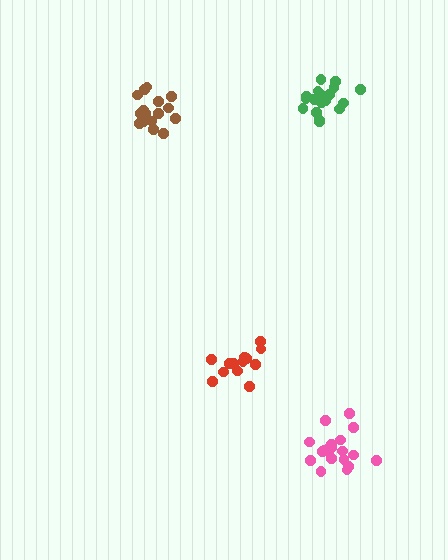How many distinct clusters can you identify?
There are 4 distinct clusters.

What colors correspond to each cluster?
The clusters are colored: pink, red, brown, green.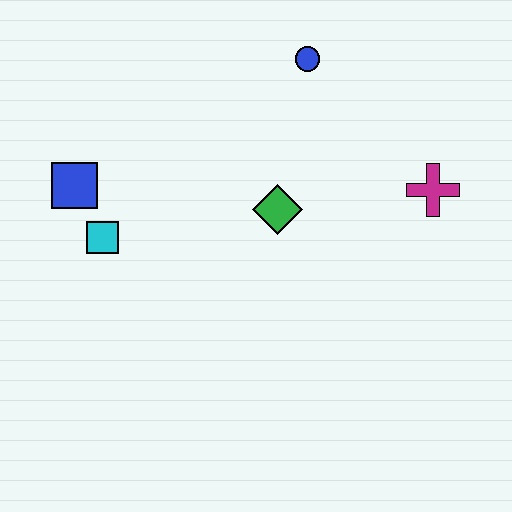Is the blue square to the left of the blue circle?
Yes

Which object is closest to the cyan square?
The blue square is closest to the cyan square.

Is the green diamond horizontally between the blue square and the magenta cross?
Yes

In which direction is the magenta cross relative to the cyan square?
The magenta cross is to the right of the cyan square.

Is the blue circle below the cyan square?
No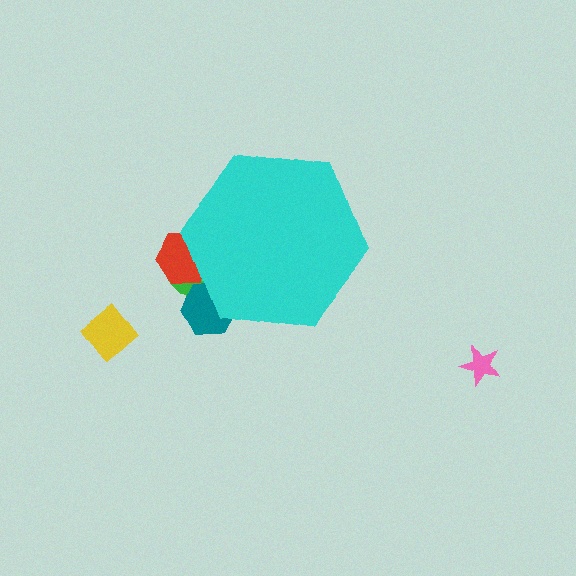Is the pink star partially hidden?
No, the pink star is fully visible.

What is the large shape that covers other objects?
A cyan hexagon.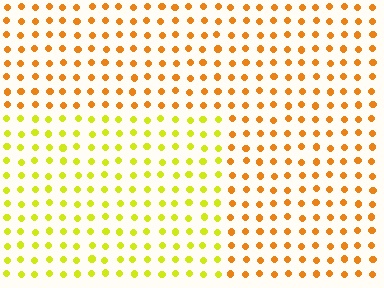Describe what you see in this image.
The image is filled with small orange elements in a uniform arrangement. A rectangle-shaped region is visible where the elements are tinted to a slightly different hue, forming a subtle color boundary.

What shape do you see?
I see a rectangle.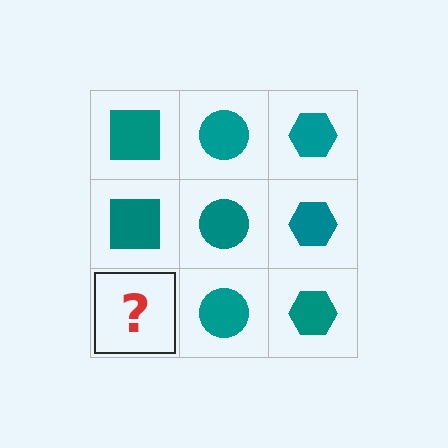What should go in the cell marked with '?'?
The missing cell should contain a teal square.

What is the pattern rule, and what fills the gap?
The rule is that each column has a consistent shape. The gap should be filled with a teal square.